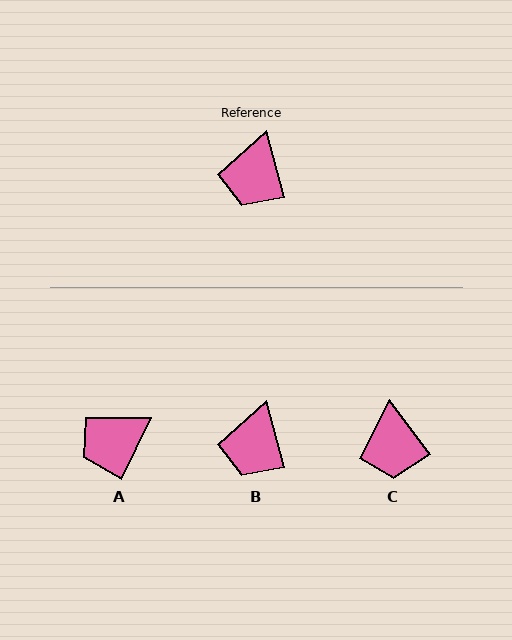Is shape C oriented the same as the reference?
No, it is off by about 22 degrees.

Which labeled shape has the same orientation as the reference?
B.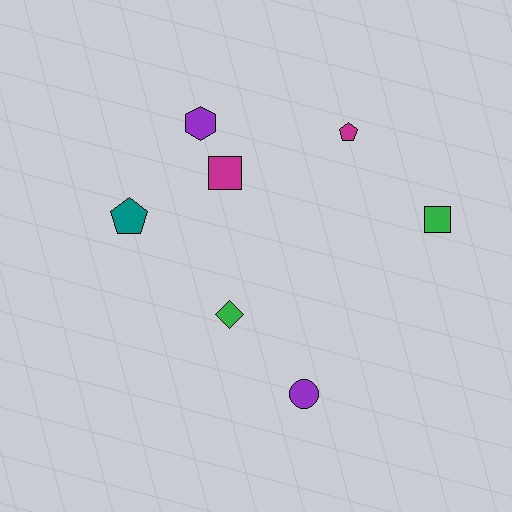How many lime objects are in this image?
There are no lime objects.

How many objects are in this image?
There are 7 objects.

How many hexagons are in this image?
There is 1 hexagon.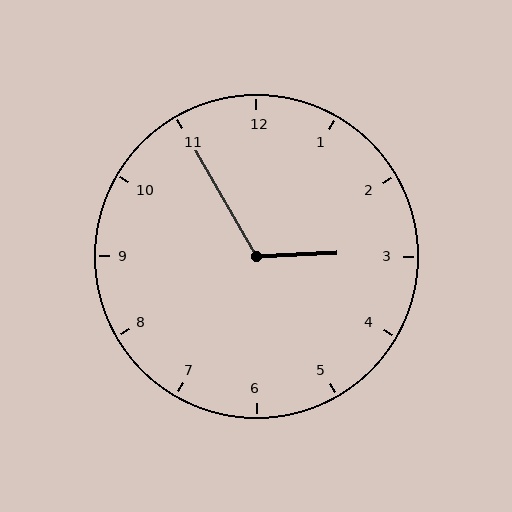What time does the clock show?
2:55.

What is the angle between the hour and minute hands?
Approximately 118 degrees.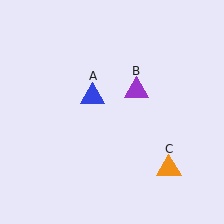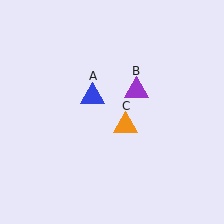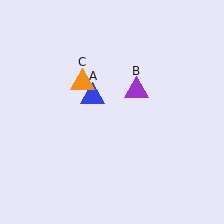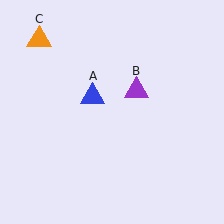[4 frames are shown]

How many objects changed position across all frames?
1 object changed position: orange triangle (object C).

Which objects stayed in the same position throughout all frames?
Blue triangle (object A) and purple triangle (object B) remained stationary.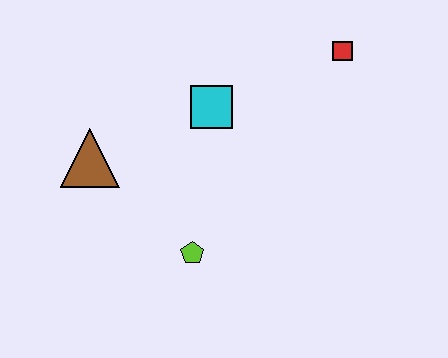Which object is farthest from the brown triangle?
The red square is farthest from the brown triangle.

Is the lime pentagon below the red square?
Yes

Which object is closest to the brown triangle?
The cyan square is closest to the brown triangle.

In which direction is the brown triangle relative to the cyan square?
The brown triangle is to the left of the cyan square.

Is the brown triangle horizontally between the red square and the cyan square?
No